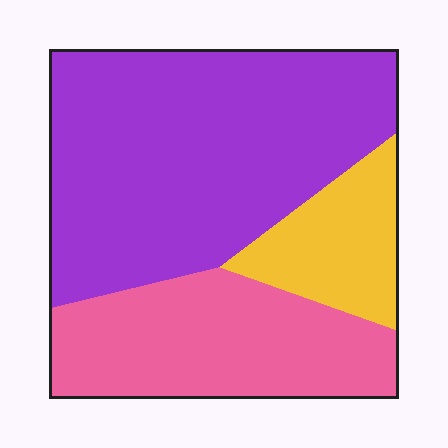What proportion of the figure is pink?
Pink takes up about one third (1/3) of the figure.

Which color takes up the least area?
Yellow, at roughly 15%.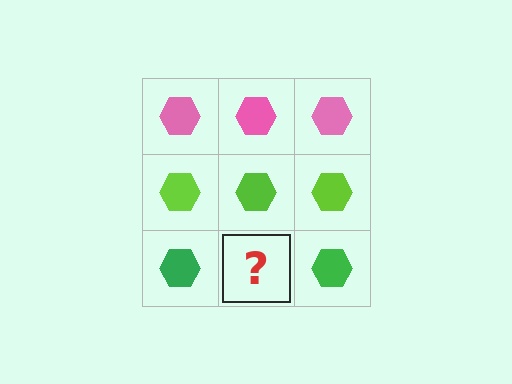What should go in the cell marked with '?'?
The missing cell should contain a green hexagon.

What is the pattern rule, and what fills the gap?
The rule is that each row has a consistent color. The gap should be filled with a green hexagon.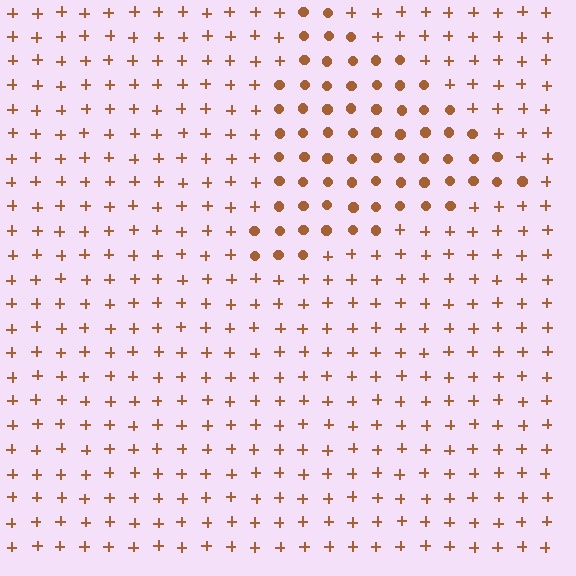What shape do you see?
I see a triangle.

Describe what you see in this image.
The image is filled with small brown elements arranged in a uniform grid. A triangle-shaped region contains circles, while the surrounding area contains plus signs. The boundary is defined purely by the change in element shape.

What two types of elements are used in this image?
The image uses circles inside the triangle region and plus signs outside it.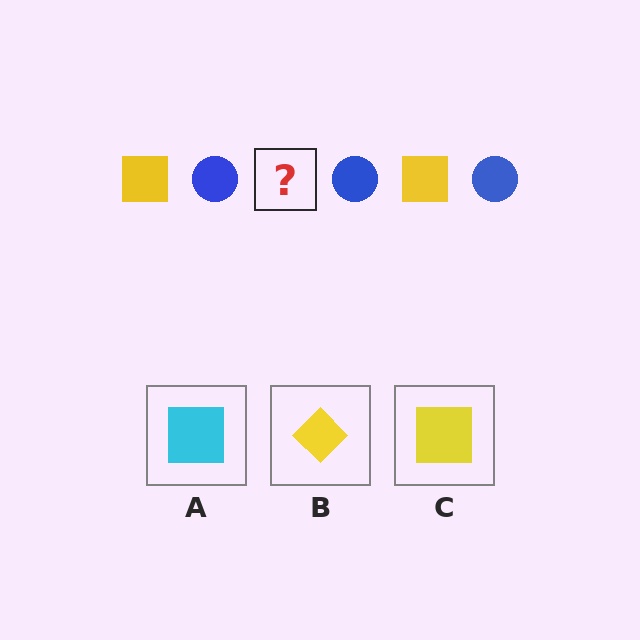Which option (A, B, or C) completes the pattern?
C.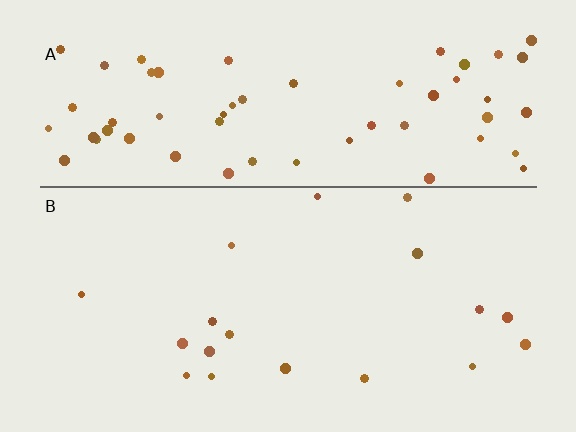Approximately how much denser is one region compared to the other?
Approximately 3.6× — region A over region B.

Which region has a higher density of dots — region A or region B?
A (the top).